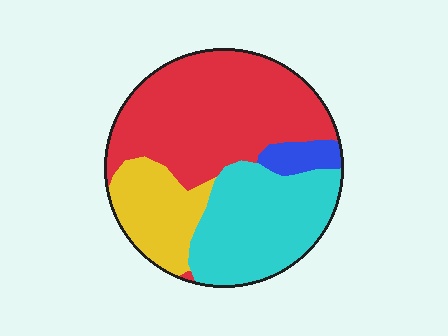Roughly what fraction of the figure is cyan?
Cyan covers 31% of the figure.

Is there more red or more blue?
Red.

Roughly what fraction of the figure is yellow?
Yellow covers around 15% of the figure.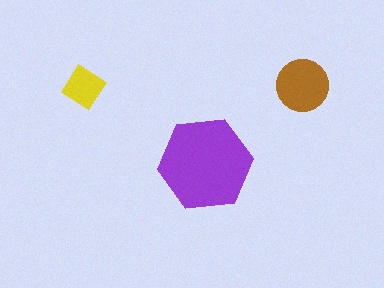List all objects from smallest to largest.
The yellow diamond, the brown circle, the purple hexagon.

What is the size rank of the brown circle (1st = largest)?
2nd.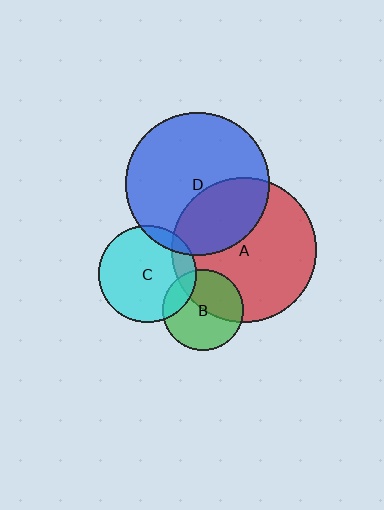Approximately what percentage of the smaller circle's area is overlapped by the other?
Approximately 10%.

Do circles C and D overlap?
Yes.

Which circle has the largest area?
Circle A (red).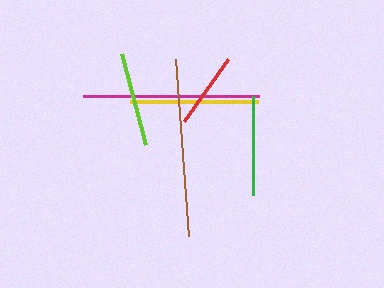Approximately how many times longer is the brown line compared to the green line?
The brown line is approximately 1.8 times the length of the green line.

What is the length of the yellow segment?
The yellow segment is approximately 127 pixels long.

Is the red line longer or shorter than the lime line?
The lime line is longer than the red line.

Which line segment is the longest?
The brown line is the longest at approximately 177 pixels.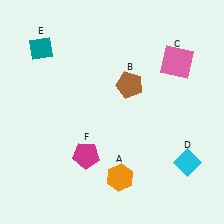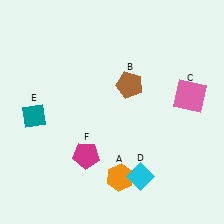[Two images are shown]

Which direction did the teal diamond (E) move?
The teal diamond (E) moved down.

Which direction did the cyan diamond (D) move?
The cyan diamond (D) moved left.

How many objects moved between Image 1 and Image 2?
3 objects moved between the two images.